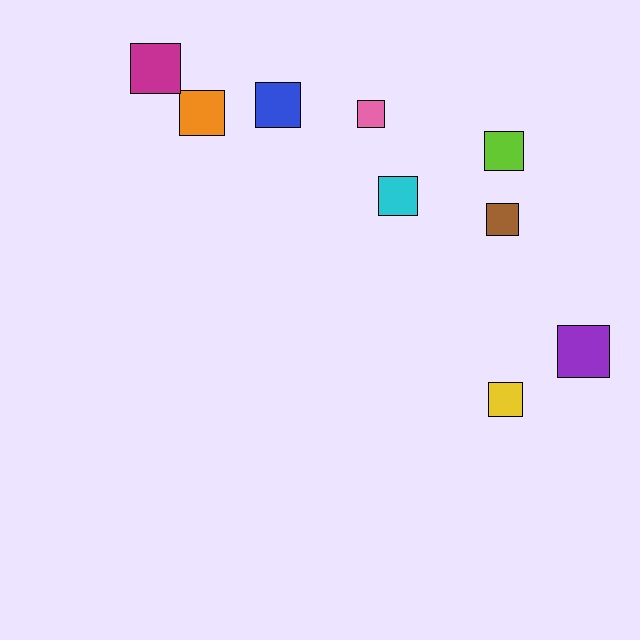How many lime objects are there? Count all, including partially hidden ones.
There is 1 lime object.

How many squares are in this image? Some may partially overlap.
There are 9 squares.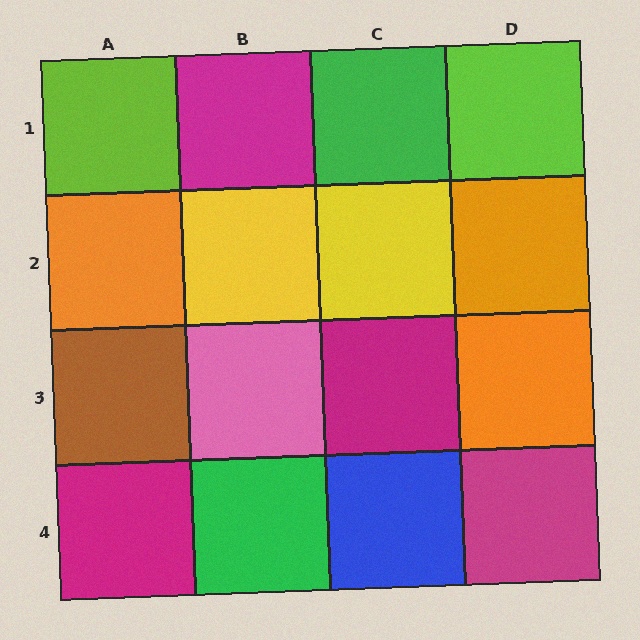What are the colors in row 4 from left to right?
Magenta, green, blue, magenta.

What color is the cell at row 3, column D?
Orange.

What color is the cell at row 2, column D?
Orange.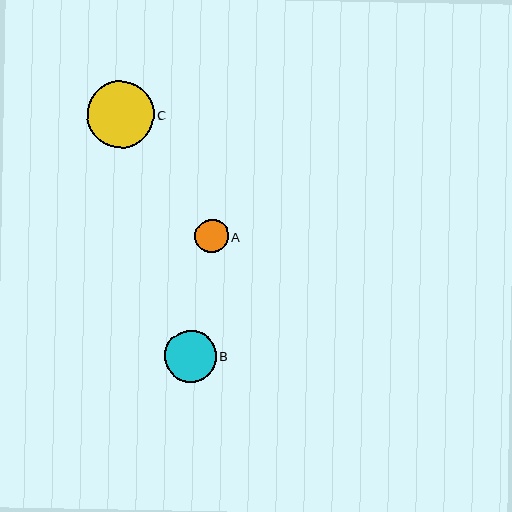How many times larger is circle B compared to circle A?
Circle B is approximately 1.6 times the size of circle A.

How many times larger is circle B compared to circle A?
Circle B is approximately 1.6 times the size of circle A.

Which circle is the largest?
Circle C is the largest with a size of approximately 67 pixels.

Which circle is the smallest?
Circle A is the smallest with a size of approximately 34 pixels.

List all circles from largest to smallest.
From largest to smallest: C, B, A.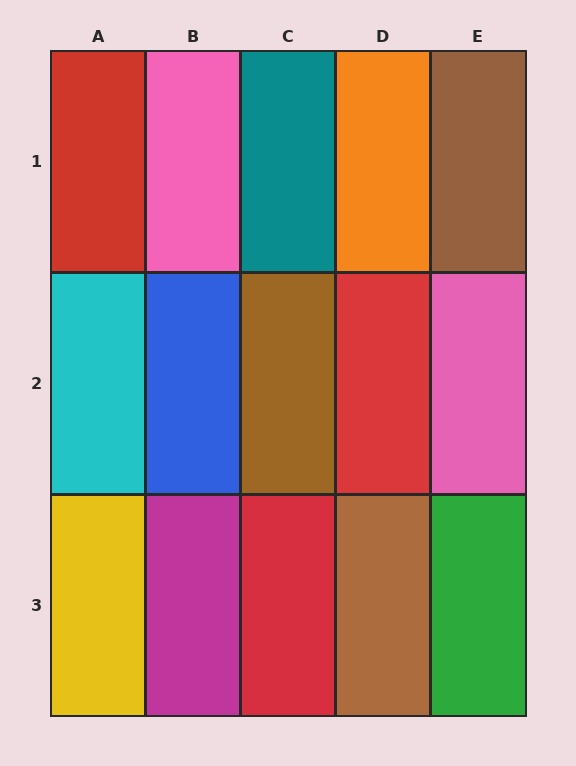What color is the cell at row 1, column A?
Red.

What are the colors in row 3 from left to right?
Yellow, magenta, red, brown, green.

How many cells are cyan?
1 cell is cyan.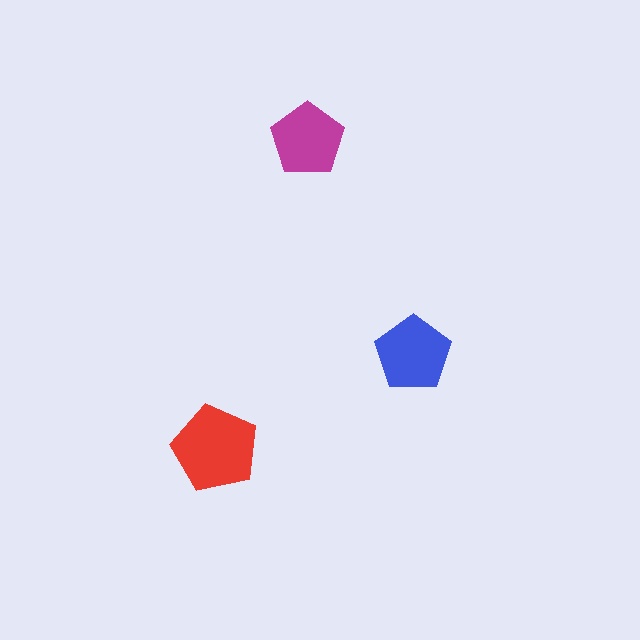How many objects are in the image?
There are 3 objects in the image.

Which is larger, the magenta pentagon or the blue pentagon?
The blue one.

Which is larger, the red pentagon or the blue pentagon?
The red one.